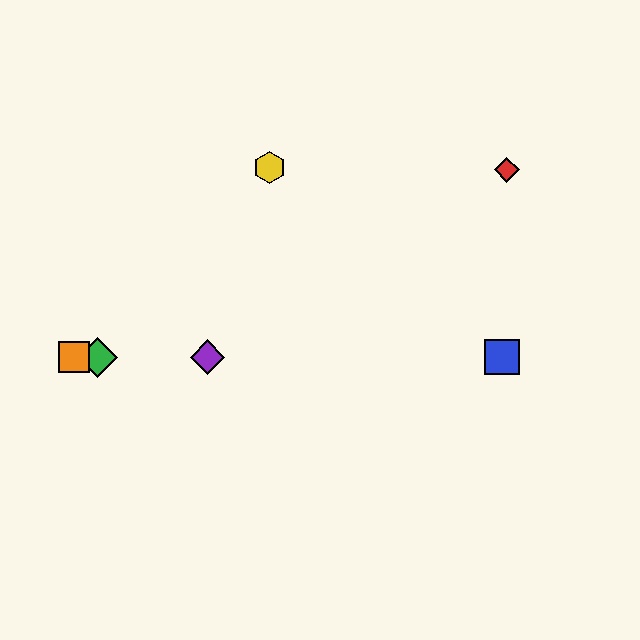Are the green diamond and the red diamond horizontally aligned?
No, the green diamond is at y≈357 and the red diamond is at y≈170.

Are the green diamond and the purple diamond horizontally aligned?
Yes, both are at y≈357.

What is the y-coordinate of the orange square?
The orange square is at y≈357.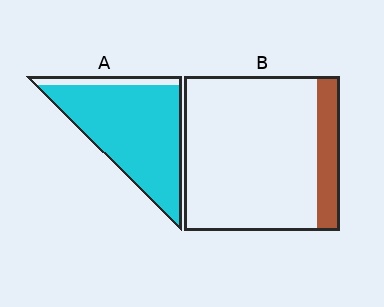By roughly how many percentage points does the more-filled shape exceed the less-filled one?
By roughly 75 percentage points (A over B).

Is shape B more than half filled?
No.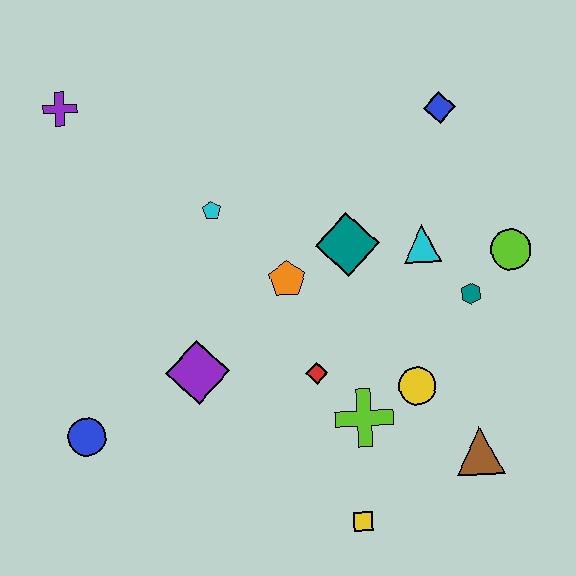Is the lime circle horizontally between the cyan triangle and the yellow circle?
No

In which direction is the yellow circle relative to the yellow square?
The yellow circle is above the yellow square.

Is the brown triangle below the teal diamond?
Yes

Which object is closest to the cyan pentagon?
The orange pentagon is closest to the cyan pentagon.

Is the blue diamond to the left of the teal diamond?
No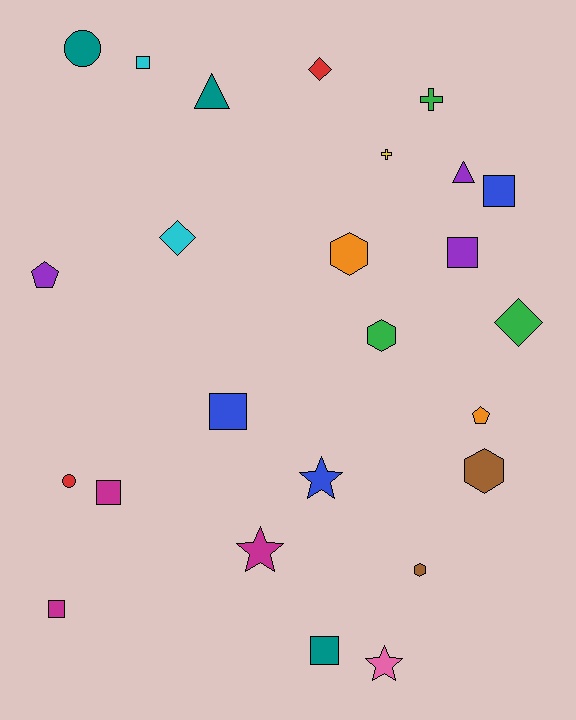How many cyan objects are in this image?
There are 2 cyan objects.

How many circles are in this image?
There are 2 circles.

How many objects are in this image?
There are 25 objects.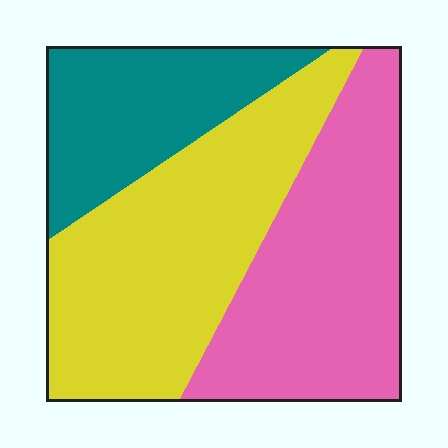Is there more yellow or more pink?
Yellow.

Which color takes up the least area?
Teal, at roughly 20%.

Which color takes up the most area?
Yellow, at roughly 40%.